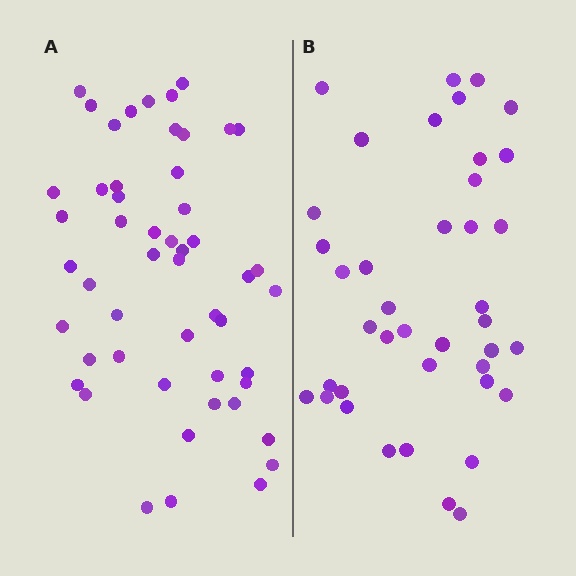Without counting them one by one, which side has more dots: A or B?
Region A (the left region) has more dots.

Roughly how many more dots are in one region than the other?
Region A has roughly 12 or so more dots than region B.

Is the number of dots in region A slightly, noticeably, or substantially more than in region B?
Region A has noticeably more, but not dramatically so. The ratio is roughly 1.3 to 1.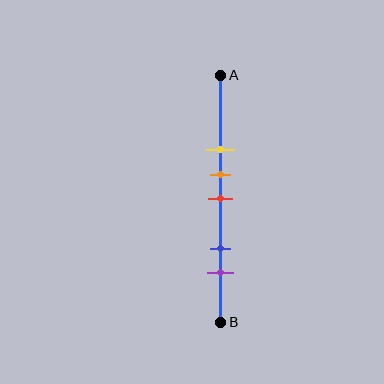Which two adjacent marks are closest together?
The orange and red marks are the closest adjacent pair.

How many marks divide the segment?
There are 5 marks dividing the segment.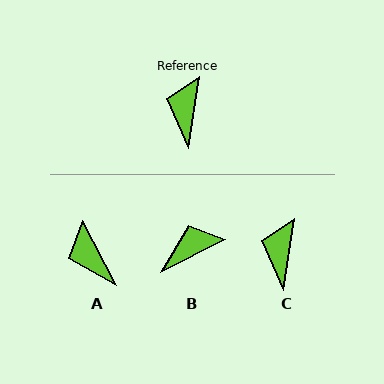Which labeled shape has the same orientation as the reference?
C.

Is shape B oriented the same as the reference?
No, it is off by about 54 degrees.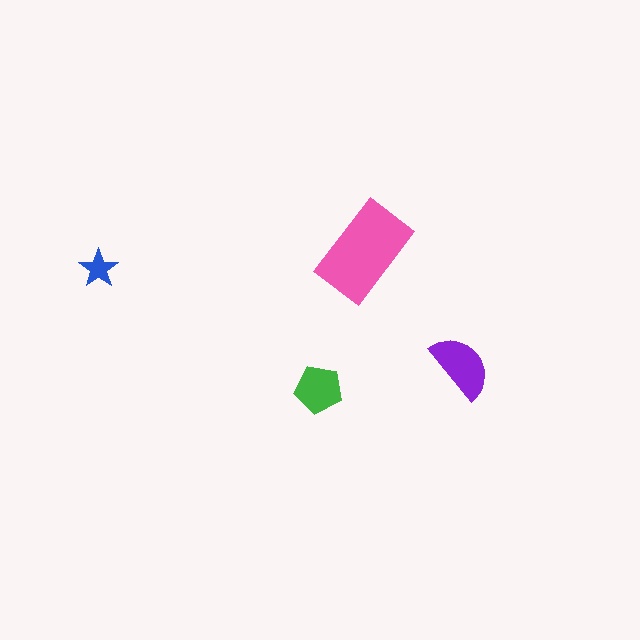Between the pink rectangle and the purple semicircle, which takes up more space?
The pink rectangle.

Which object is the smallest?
The blue star.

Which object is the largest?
The pink rectangle.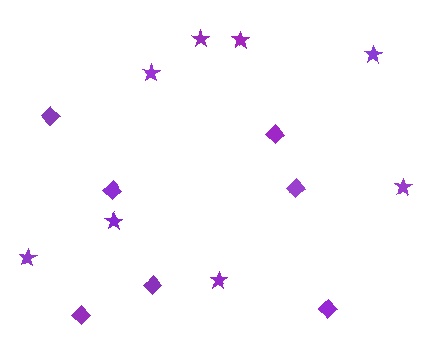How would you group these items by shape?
There are 2 groups: one group of diamonds (7) and one group of stars (8).